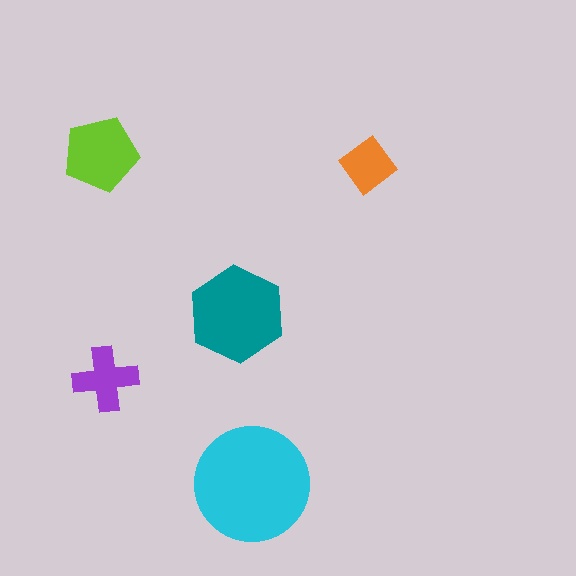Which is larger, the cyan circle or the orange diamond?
The cyan circle.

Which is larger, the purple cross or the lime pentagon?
The lime pentagon.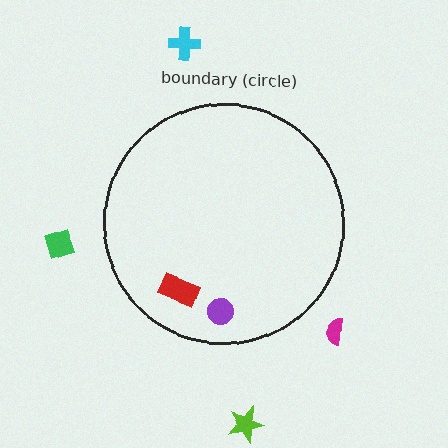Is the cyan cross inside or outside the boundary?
Outside.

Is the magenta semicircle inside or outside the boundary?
Outside.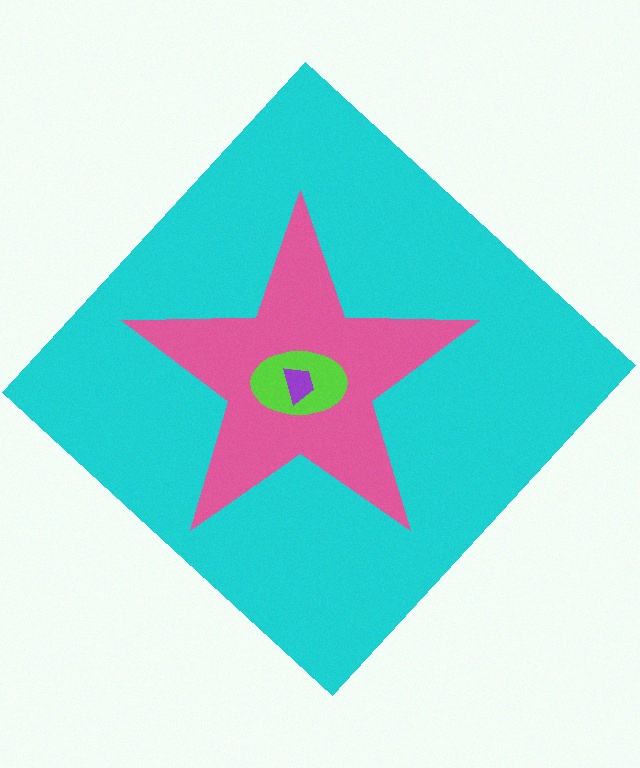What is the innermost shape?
The purple trapezoid.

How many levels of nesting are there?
4.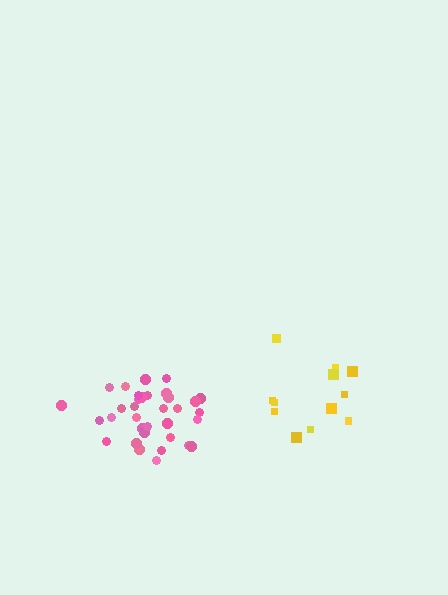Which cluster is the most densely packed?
Pink.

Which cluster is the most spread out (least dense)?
Yellow.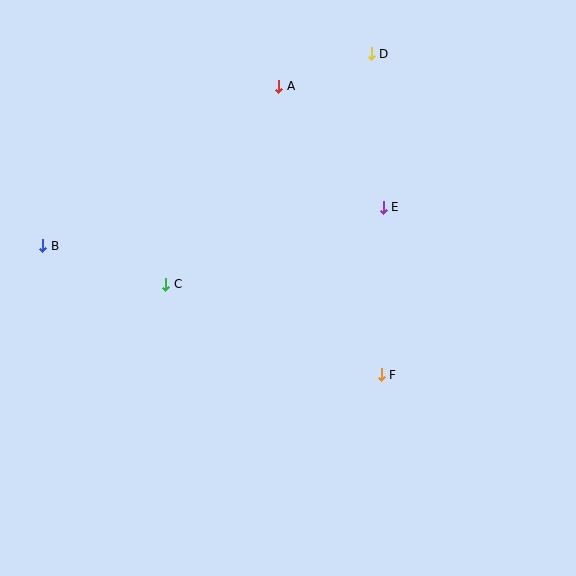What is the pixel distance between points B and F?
The distance between B and F is 362 pixels.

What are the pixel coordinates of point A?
Point A is at (279, 86).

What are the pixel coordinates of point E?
Point E is at (383, 207).